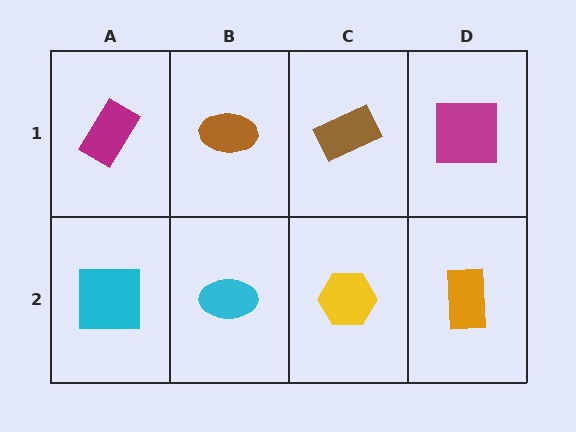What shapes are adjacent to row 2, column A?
A magenta rectangle (row 1, column A), a cyan ellipse (row 2, column B).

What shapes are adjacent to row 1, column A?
A cyan square (row 2, column A), a brown ellipse (row 1, column B).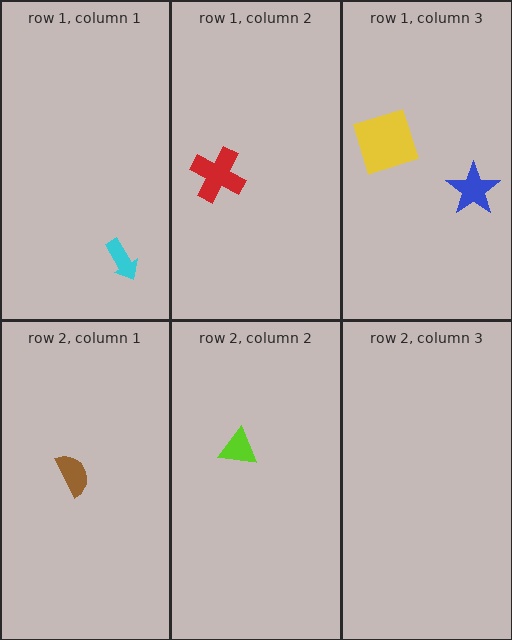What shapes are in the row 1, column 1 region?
The cyan arrow.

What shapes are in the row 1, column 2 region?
The red cross.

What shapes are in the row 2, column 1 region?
The brown semicircle.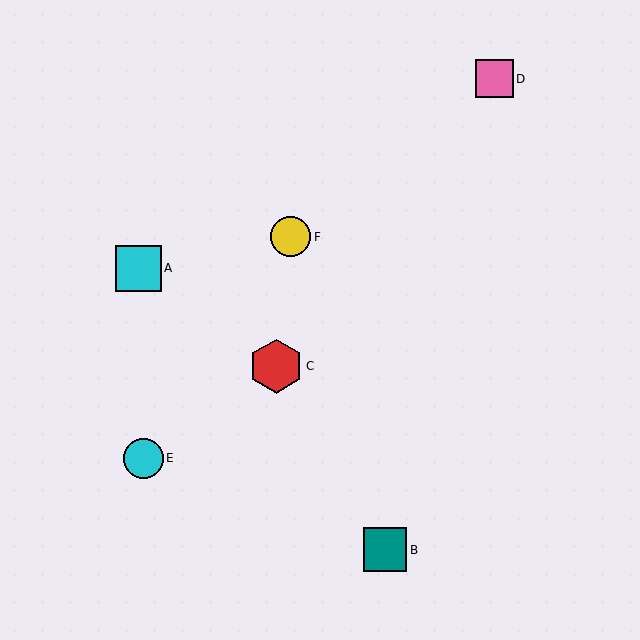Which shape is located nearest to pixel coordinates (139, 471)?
The cyan circle (labeled E) at (144, 458) is nearest to that location.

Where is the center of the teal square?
The center of the teal square is at (385, 550).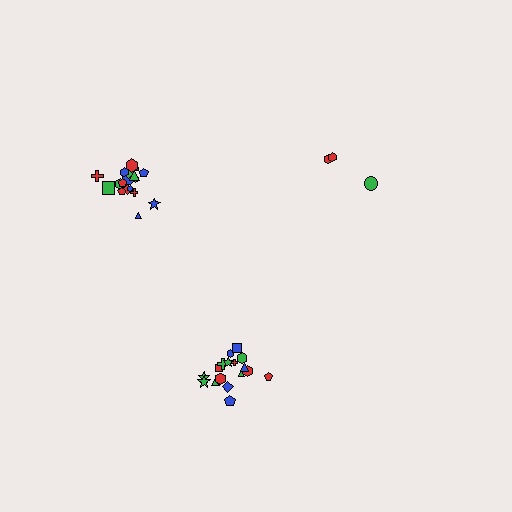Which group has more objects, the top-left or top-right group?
The top-left group.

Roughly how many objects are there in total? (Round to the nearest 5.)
Roughly 40 objects in total.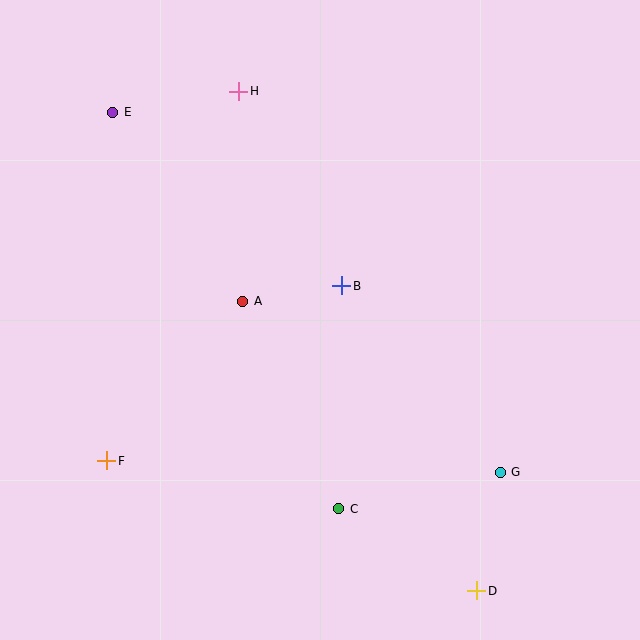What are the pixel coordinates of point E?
Point E is at (113, 112).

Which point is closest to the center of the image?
Point B at (342, 286) is closest to the center.